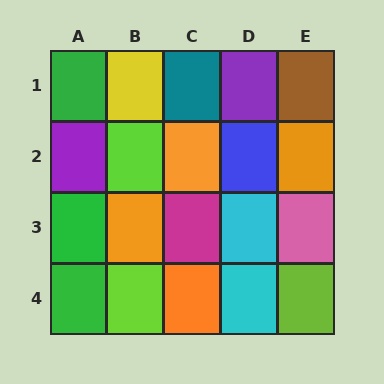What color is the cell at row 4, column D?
Cyan.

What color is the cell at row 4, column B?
Lime.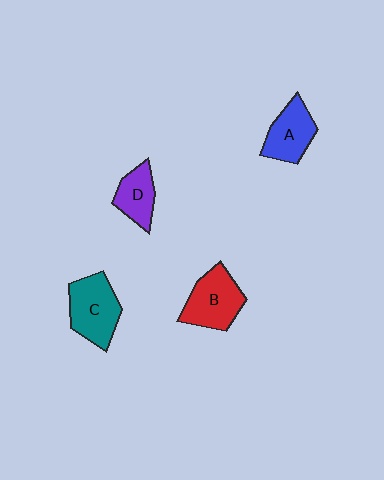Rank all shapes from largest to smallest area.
From largest to smallest: C (teal), B (red), A (blue), D (purple).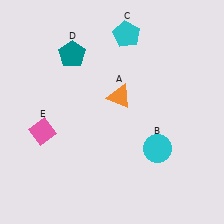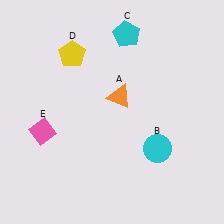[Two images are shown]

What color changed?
The pentagon (D) changed from teal in Image 1 to yellow in Image 2.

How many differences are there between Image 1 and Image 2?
There is 1 difference between the two images.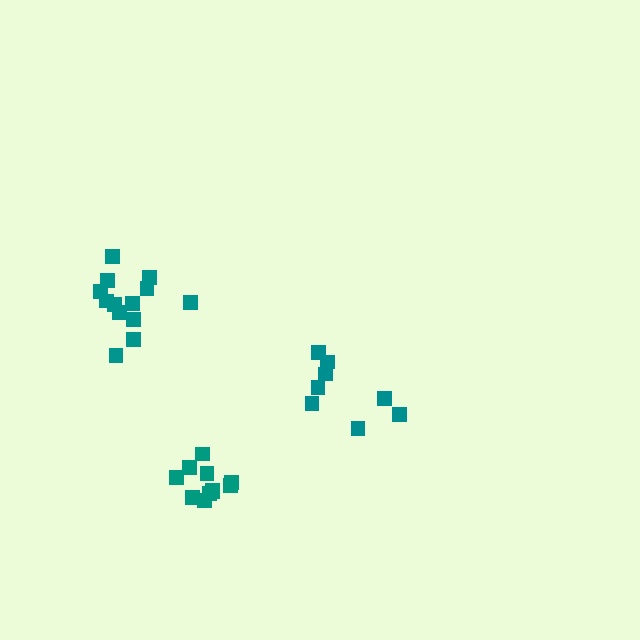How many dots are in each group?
Group 1: 13 dots, Group 2: 11 dots, Group 3: 8 dots (32 total).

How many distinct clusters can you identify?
There are 3 distinct clusters.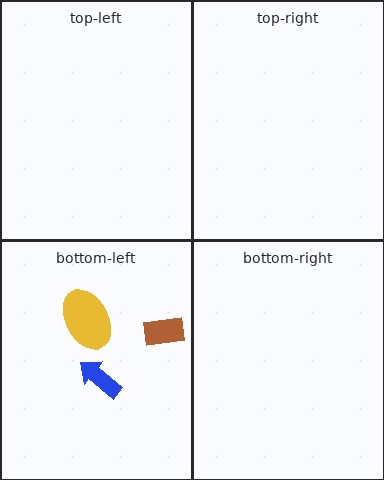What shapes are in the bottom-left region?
The brown rectangle, the yellow ellipse, the blue arrow.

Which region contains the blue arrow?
The bottom-left region.